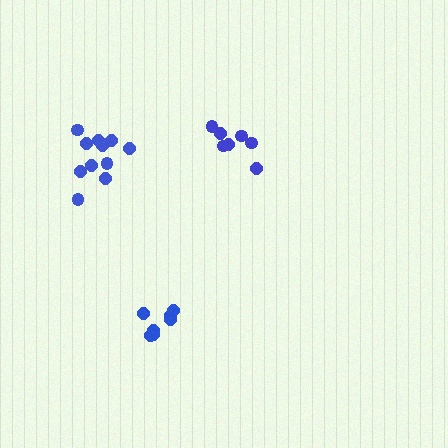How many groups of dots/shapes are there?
There are 3 groups.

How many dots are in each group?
Group 1: 7 dots, Group 2: 11 dots, Group 3: 7 dots (25 total).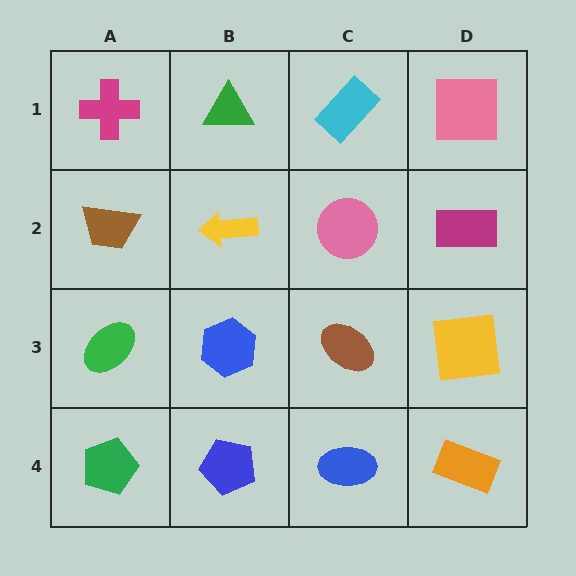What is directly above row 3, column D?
A magenta rectangle.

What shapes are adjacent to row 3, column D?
A magenta rectangle (row 2, column D), an orange rectangle (row 4, column D), a brown ellipse (row 3, column C).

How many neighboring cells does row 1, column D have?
2.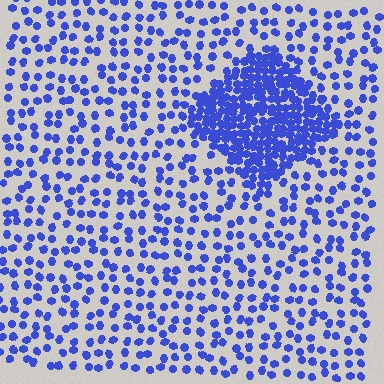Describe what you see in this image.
The image contains small blue elements arranged at two different densities. A diamond-shaped region is visible where the elements are more densely packed than the surrounding area.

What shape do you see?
I see a diamond.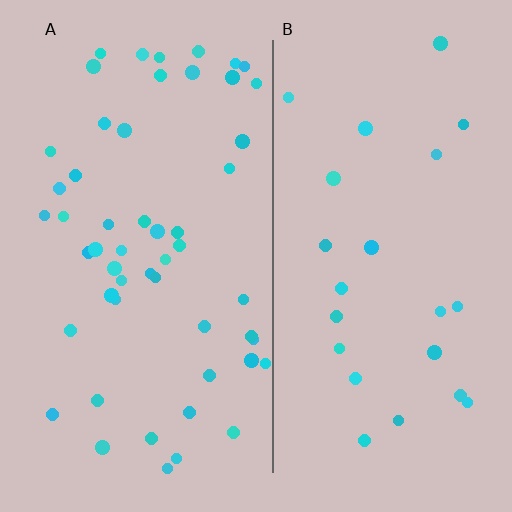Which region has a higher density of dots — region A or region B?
A (the left).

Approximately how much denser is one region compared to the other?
Approximately 2.3× — region A over region B.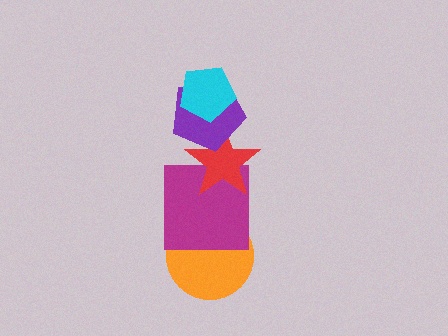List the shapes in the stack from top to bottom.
From top to bottom: the cyan pentagon, the purple pentagon, the red star, the magenta square, the orange circle.